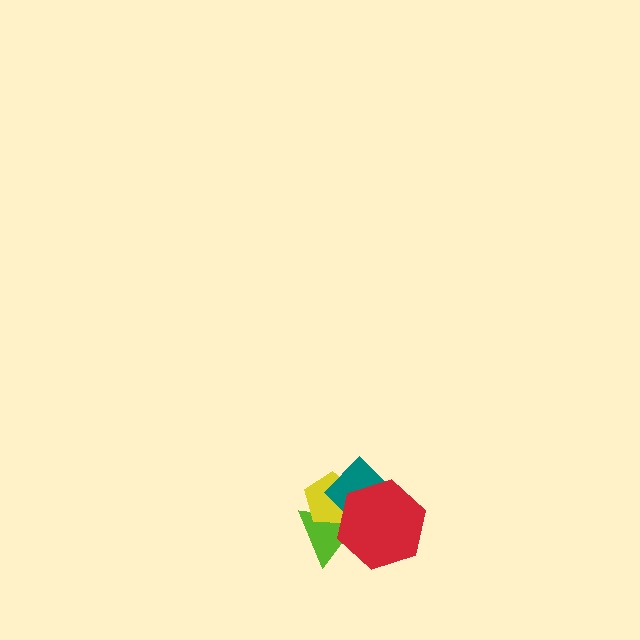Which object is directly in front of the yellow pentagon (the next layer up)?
The teal diamond is directly in front of the yellow pentagon.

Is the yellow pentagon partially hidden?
Yes, it is partially covered by another shape.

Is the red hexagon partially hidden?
No, no other shape covers it.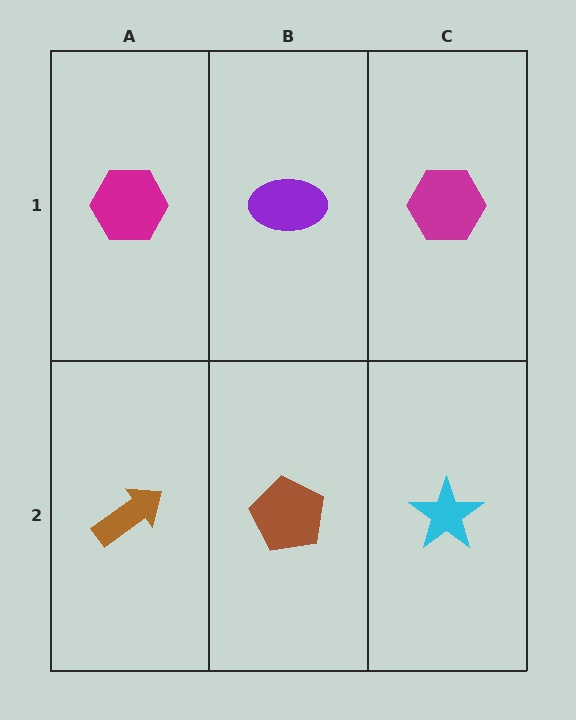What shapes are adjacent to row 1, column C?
A cyan star (row 2, column C), a purple ellipse (row 1, column B).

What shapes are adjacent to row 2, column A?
A magenta hexagon (row 1, column A), a brown pentagon (row 2, column B).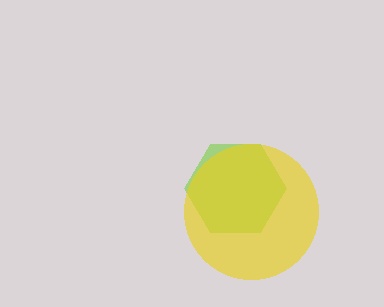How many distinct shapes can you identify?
There are 2 distinct shapes: a lime hexagon, a yellow circle.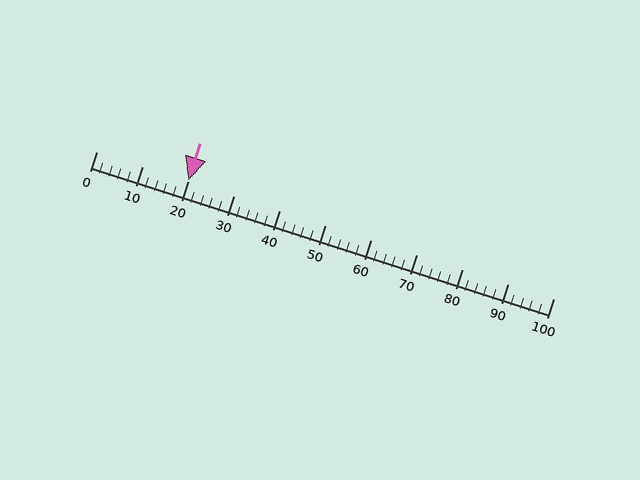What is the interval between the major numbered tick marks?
The major tick marks are spaced 10 units apart.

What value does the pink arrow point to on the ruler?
The pink arrow points to approximately 20.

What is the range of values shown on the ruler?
The ruler shows values from 0 to 100.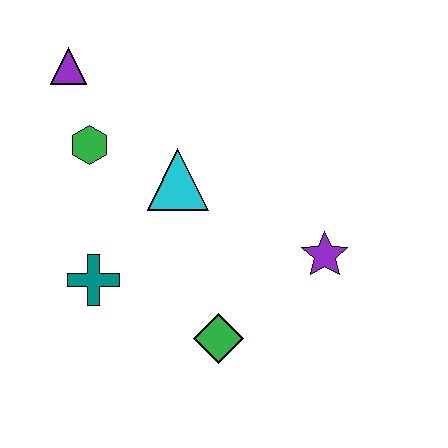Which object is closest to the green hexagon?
The purple triangle is closest to the green hexagon.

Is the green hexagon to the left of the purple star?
Yes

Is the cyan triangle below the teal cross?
No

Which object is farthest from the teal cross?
The purple star is farthest from the teal cross.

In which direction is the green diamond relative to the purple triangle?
The green diamond is below the purple triangle.